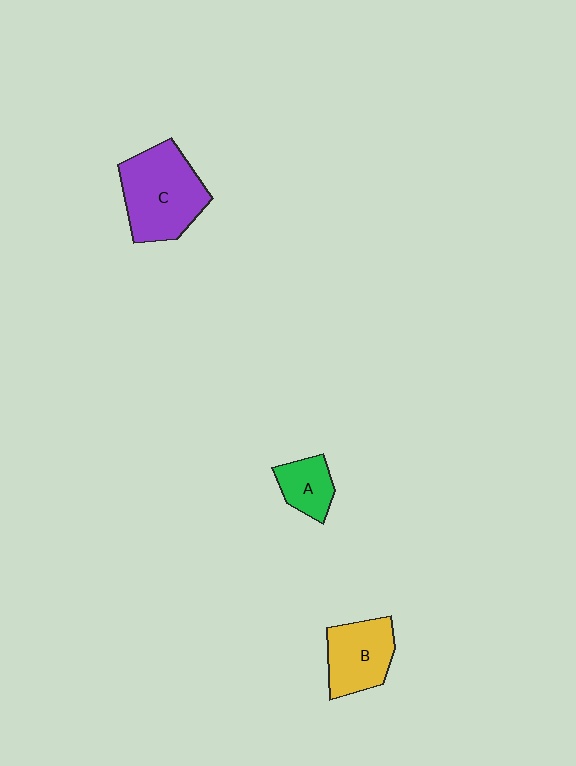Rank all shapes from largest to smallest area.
From largest to smallest: C (purple), B (yellow), A (green).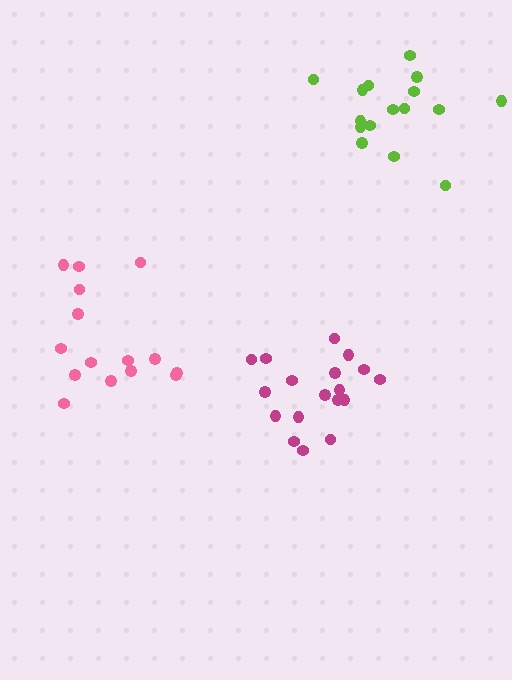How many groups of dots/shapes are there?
There are 3 groups.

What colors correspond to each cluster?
The clusters are colored: pink, lime, magenta.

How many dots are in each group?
Group 1: 15 dots, Group 2: 16 dots, Group 3: 18 dots (49 total).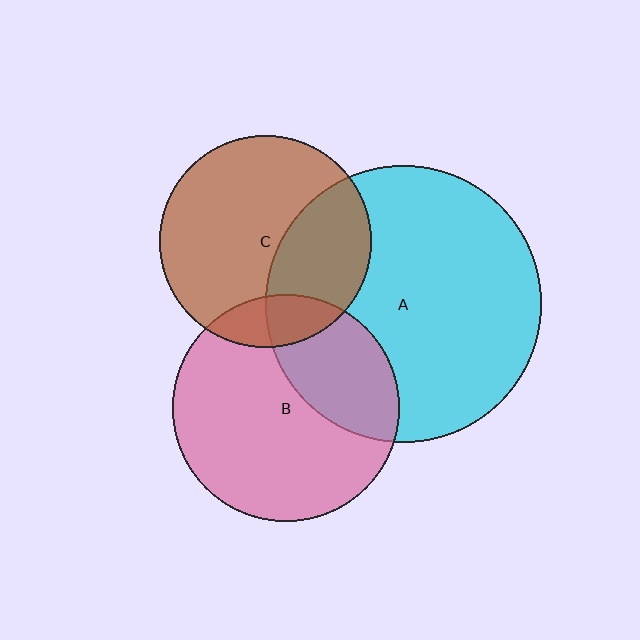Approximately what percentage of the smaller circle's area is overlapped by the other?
Approximately 30%.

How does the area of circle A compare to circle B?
Approximately 1.5 times.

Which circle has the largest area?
Circle A (cyan).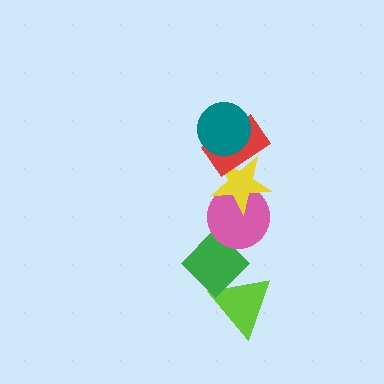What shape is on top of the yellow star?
The red rectangle is on top of the yellow star.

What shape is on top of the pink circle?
The yellow star is on top of the pink circle.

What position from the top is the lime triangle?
The lime triangle is 6th from the top.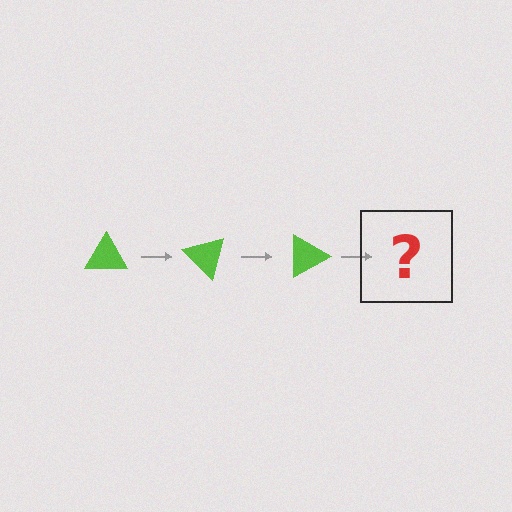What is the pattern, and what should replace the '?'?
The pattern is that the triangle rotates 45 degrees each step. The '?' should be a lime triangle rotated 135 degrees.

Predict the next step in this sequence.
The next step is a lime triangle rotated 135 degrees.